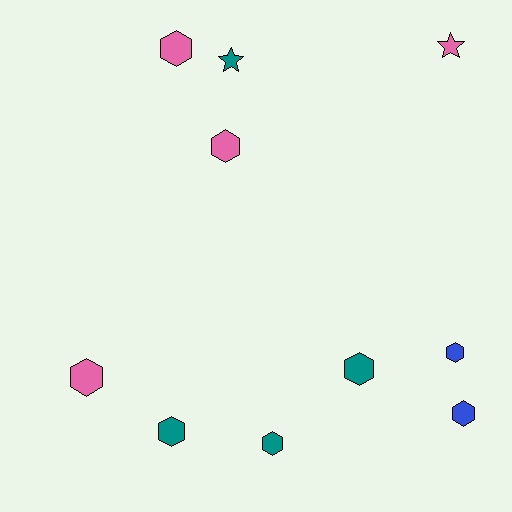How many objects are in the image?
There are 10 objects.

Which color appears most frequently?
Teal, with 4 objects.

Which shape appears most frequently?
Hexagon, with 8 objects.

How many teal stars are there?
There is 1 teal star.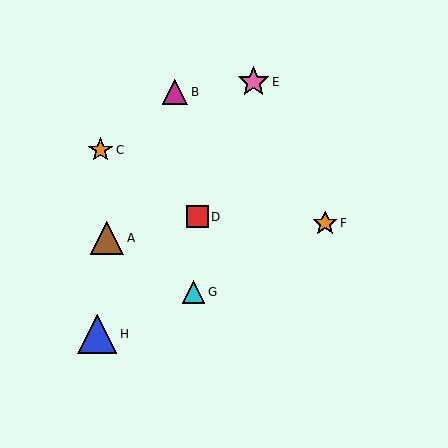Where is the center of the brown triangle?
The center of the brown triangle is at (107, 238).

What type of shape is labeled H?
Shape H is a blue triangle.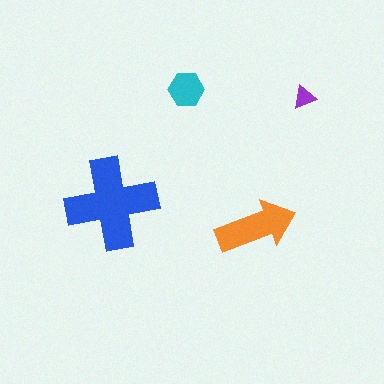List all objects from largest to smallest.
The blue cross, the orange arrow, the cyan hexagon, the purple triangle.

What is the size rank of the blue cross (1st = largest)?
1st.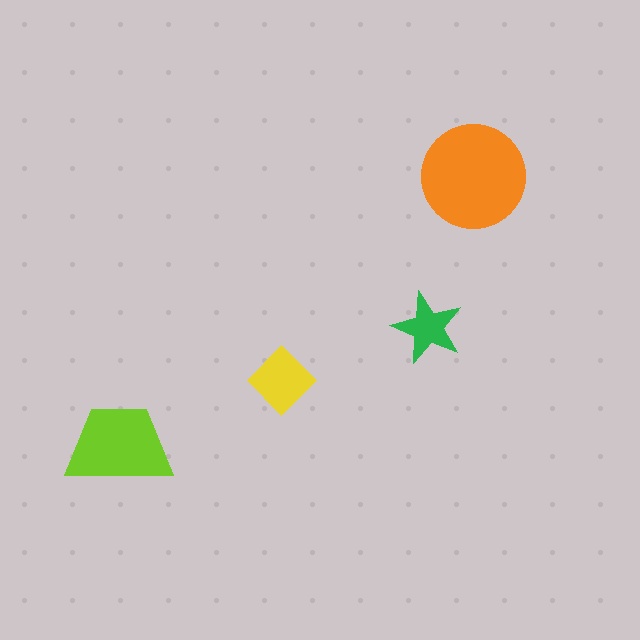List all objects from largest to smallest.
The orange circle, the lime trapezoid, the yellow diamond, the green star.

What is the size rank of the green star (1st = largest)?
4th.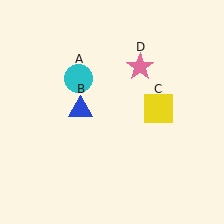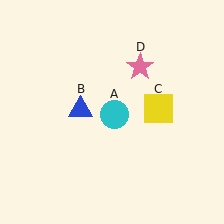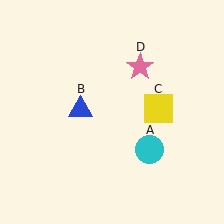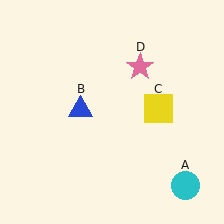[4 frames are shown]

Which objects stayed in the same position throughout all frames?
Blue triangle (object B) and yellow square (object C) and pink star (object D) remained stationary.